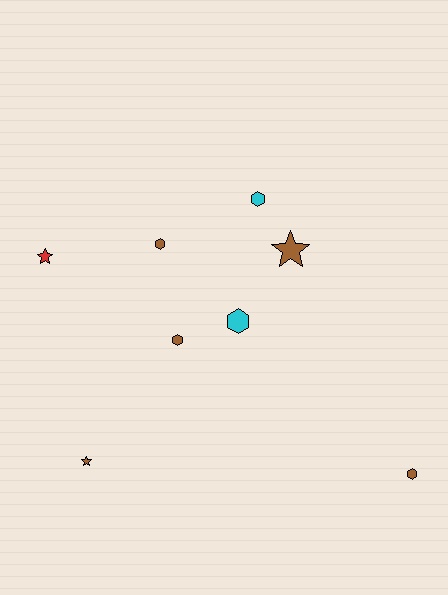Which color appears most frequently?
Brown, with 5 objects.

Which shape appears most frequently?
Hexagon, with 5 objects.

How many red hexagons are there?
There are no red hexagons.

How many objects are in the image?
There are 8 objects.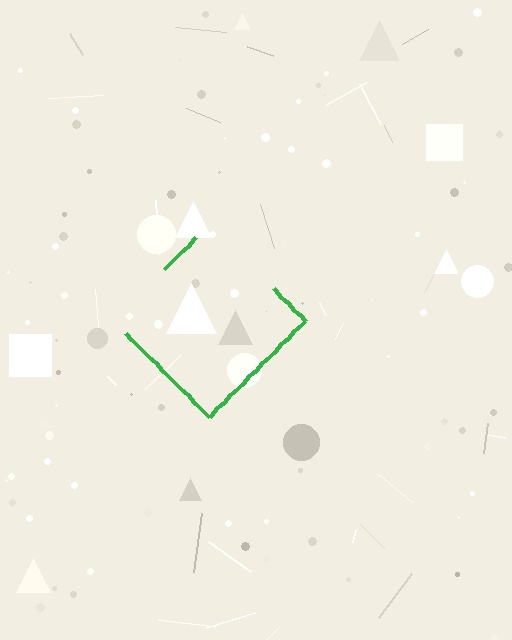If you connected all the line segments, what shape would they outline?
They would outline a diamond.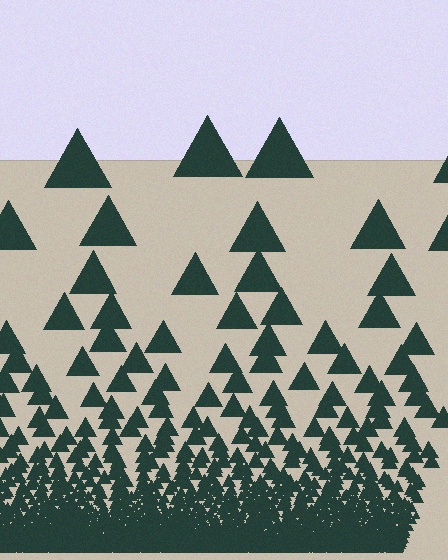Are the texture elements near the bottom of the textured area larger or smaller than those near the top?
Smaller. The gradient is inverted — elements near the bottom are smaller and denser.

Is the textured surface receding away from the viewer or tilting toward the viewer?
The surface appears to tilt toward the viewer. Texture elements get larger and sparser toward the top.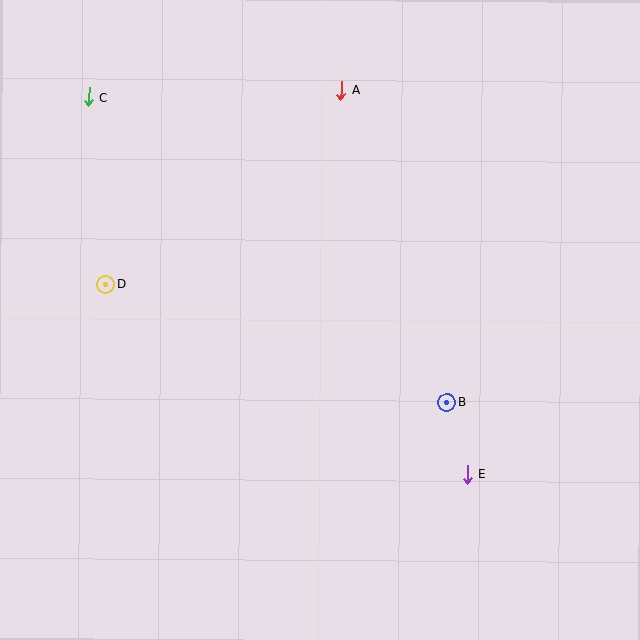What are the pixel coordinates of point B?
Point B is at (447, 402).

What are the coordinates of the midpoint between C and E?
The midpoint between C and E is at (278, 286).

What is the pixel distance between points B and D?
The distance between B and D is 361 pixels.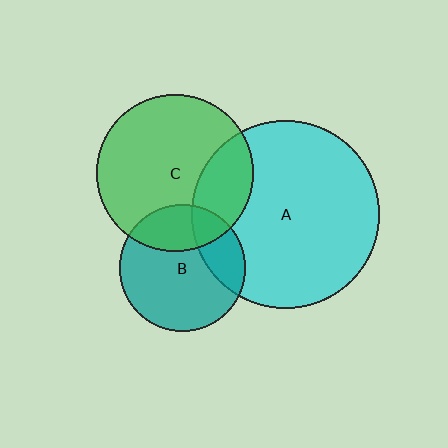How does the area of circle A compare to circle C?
Approximately 1.4 times.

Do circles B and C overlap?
Yes.